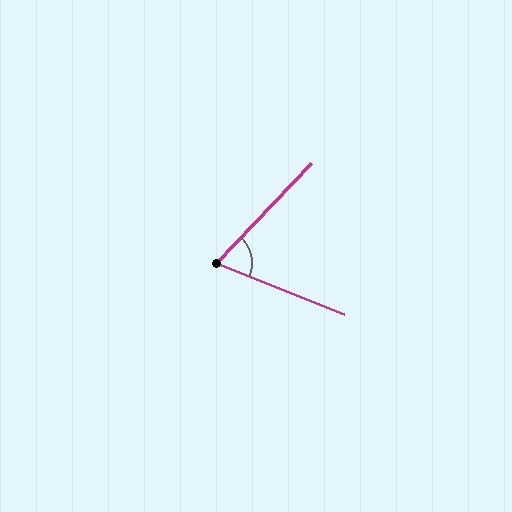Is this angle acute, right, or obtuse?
It is acute.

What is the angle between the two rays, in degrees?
Approximately 68 degrees.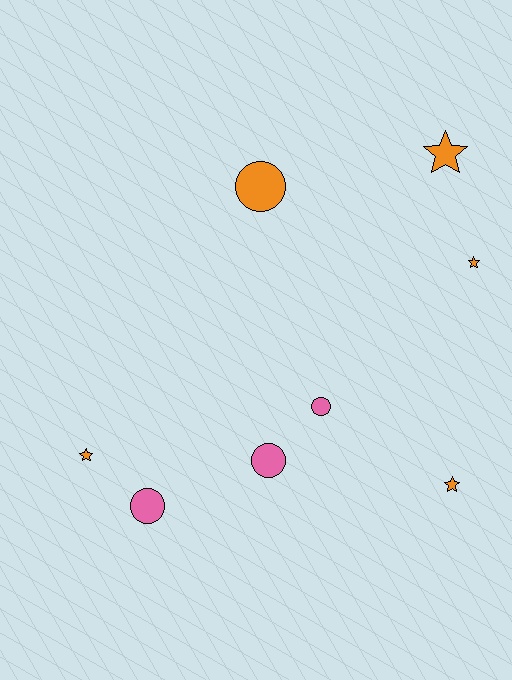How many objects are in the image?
There are 8 objects.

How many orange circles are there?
There is 1 orange circle.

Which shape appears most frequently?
Circle, with 4 objects.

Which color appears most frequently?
Orange, with 5 objects.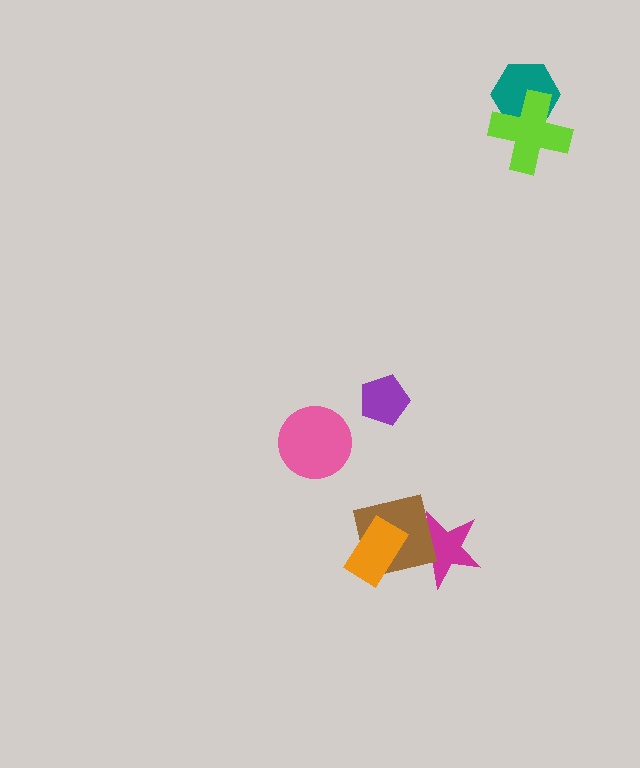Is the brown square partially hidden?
Yes, it is partially covered by another shape.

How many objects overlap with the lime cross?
1 object overlaps with the lime cross.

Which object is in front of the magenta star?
The brown square is in front of the magenta star.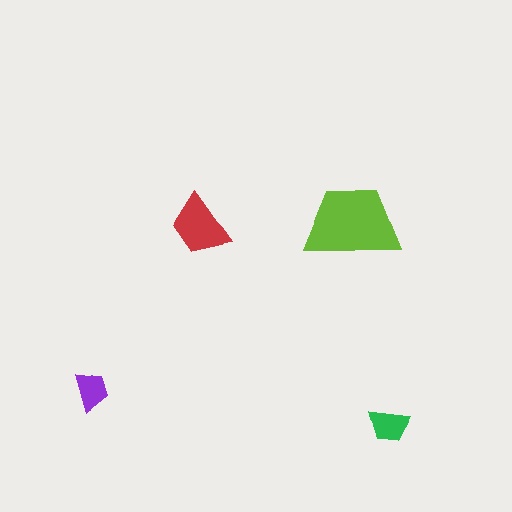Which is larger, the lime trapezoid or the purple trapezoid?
The lime one.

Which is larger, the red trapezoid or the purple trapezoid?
The red one.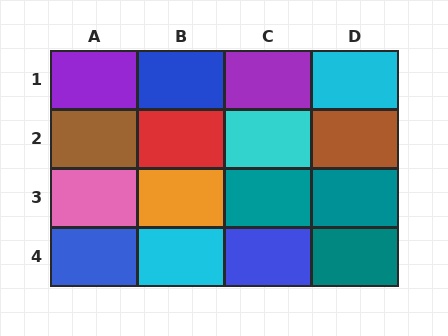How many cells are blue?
3 cells are blue.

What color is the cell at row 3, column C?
Teal.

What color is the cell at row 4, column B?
Cyan.